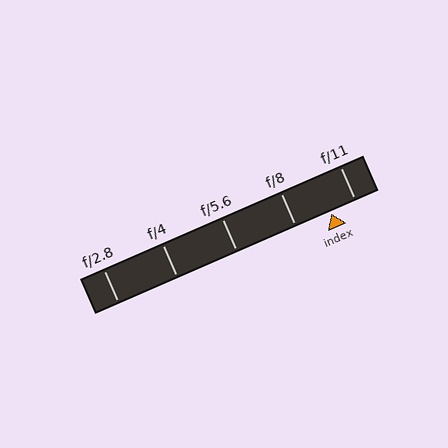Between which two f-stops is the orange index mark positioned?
The index mark is between f/8 and f/11.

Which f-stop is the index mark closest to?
The index mark is closest to f/11.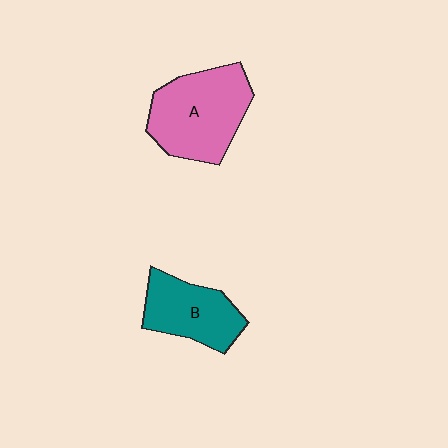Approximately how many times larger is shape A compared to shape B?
Approximately 1.4 times.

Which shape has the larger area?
Shape A (pink).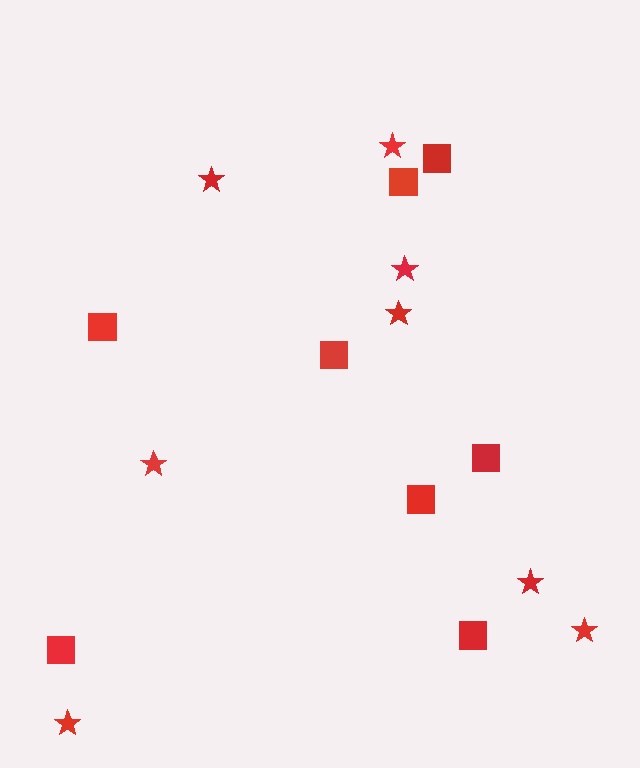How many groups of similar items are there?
There are 2 groups: one group of squares (8) and one group of stars (8).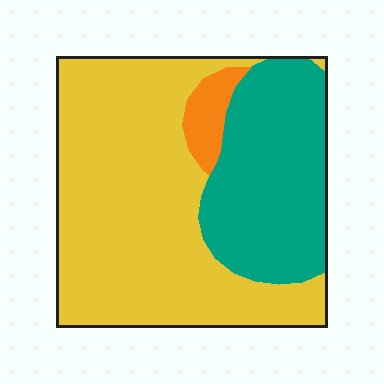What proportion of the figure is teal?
Teal takes up about one third (1/3) of the figure.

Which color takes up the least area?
Orange, at roughly 5%.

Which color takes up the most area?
Yellow, at roughly 65%.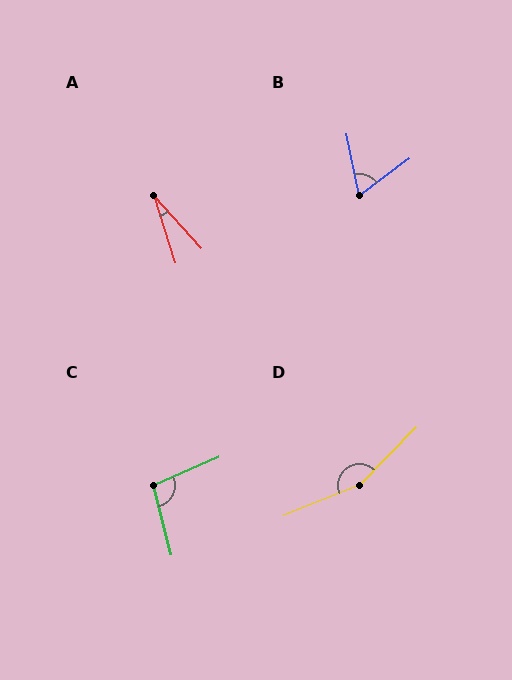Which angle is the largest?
D, at approximately 156 degrees.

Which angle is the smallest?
A, at approximately 25 degrees.